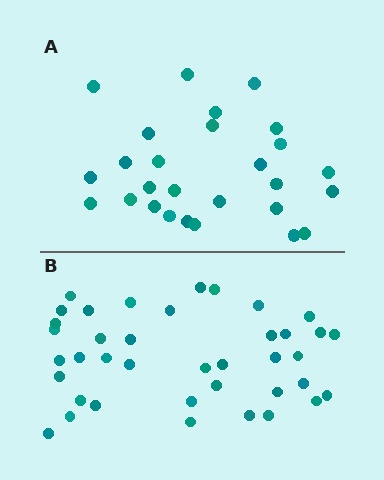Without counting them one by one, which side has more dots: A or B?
Region B (the bottom region) has more dots.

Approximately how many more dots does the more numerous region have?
Region B has roughly 12 or so more dots than region A.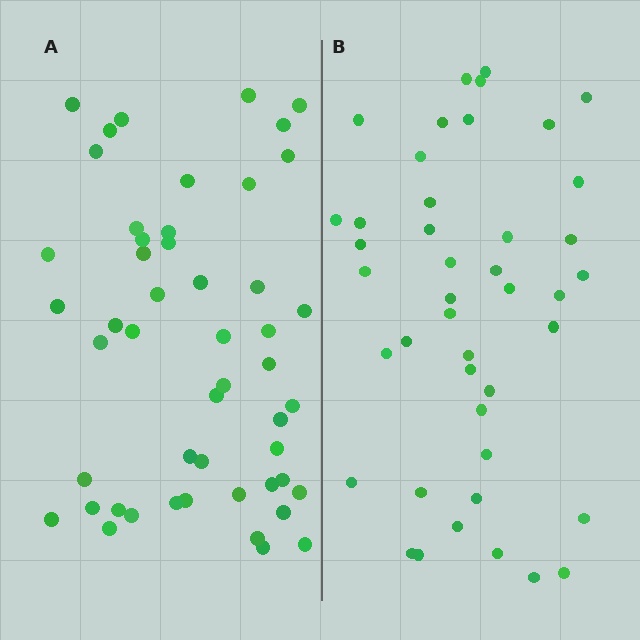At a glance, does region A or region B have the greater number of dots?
Region A (the left region) has more dots.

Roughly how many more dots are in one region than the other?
Region A has roughly 8 or so more dots than region B.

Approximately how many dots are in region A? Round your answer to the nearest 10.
About 50 dots.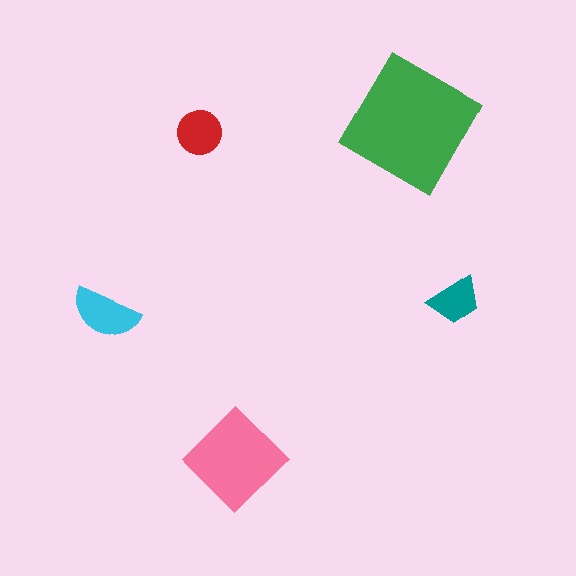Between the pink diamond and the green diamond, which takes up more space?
The green diamond.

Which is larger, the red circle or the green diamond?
The green diamond.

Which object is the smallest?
The teal trapezoid.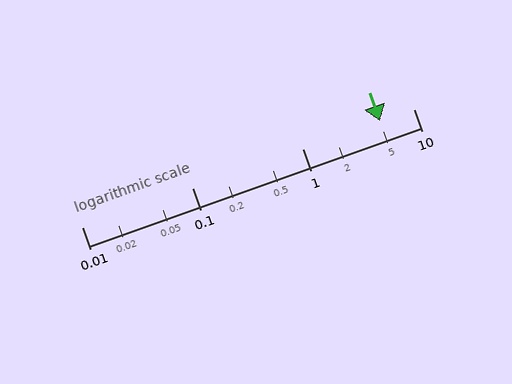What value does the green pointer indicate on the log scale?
The pointer indicates approximately 5.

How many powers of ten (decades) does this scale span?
The scale spans 3 decades, from 0.01 to 10.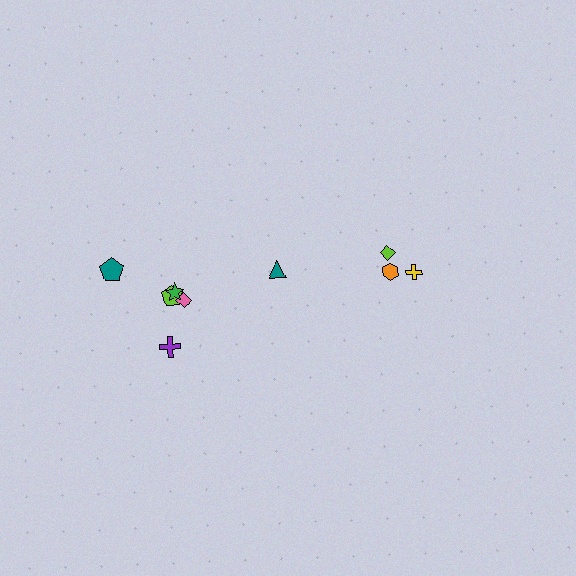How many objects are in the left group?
There are 6 objects.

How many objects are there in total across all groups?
There are 9 objects.